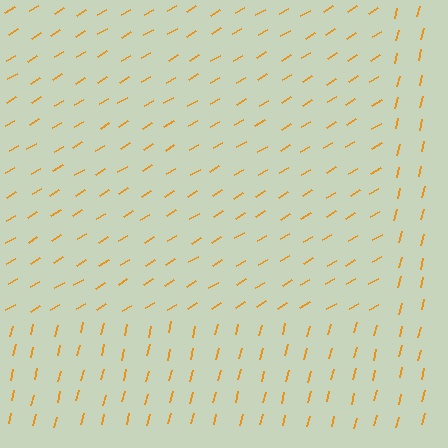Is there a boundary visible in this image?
Yes, there is a texture boundary formed by a change in line orientation.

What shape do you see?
I see a rectangle.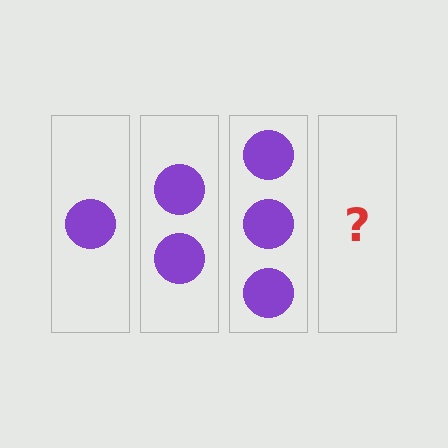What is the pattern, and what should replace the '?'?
The pattern is that each step adds one more circle. The '?' should be 4 circles.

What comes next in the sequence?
The next element should be 4 circles.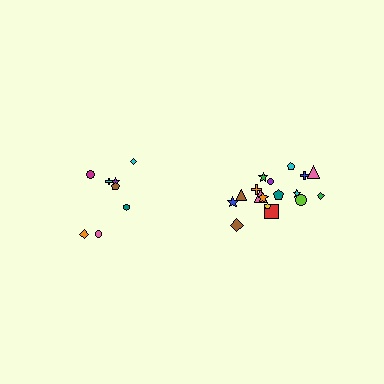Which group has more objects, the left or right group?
The right group.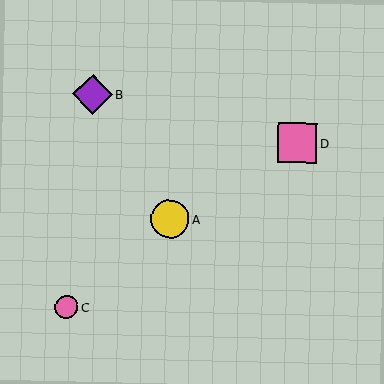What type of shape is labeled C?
Shape C is a pink circle.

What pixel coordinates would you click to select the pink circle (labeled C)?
Click at (66, 307) to select the pink circle C.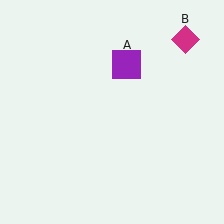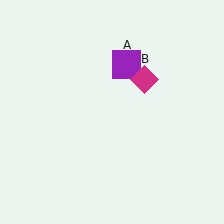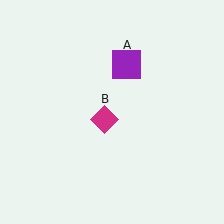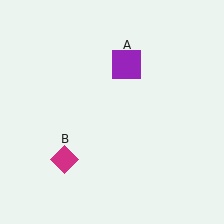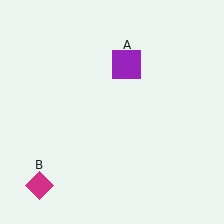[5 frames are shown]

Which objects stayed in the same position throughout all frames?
Purple square (object A) remained stationary.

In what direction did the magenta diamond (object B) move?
The magenta diamond (object B) moved down and to the left.